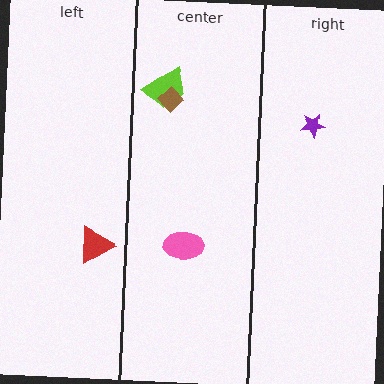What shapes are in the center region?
The lime trapezoid, the pink ellipse, the brown diamond.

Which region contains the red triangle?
The left region.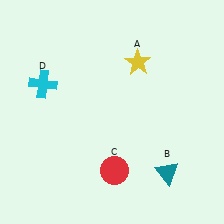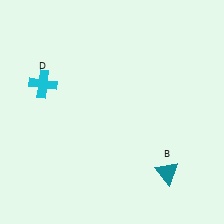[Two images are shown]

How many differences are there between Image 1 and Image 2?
There are 2 differences between the two images.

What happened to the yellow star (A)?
The yellow star (A) was removed in Image 2. It was in the top-right area of Image 1.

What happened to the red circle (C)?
The red circle (C) was removed in Image 2. It was in the bottom-right area of Image 1.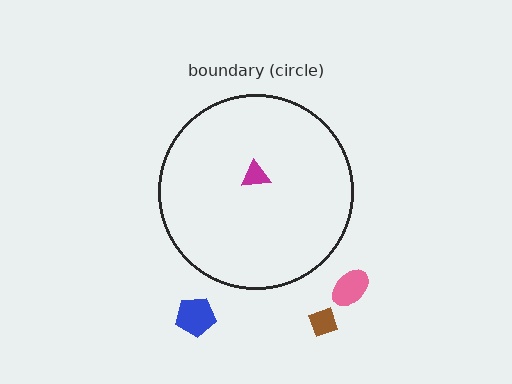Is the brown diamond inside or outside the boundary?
Outside.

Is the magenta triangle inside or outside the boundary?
Inside.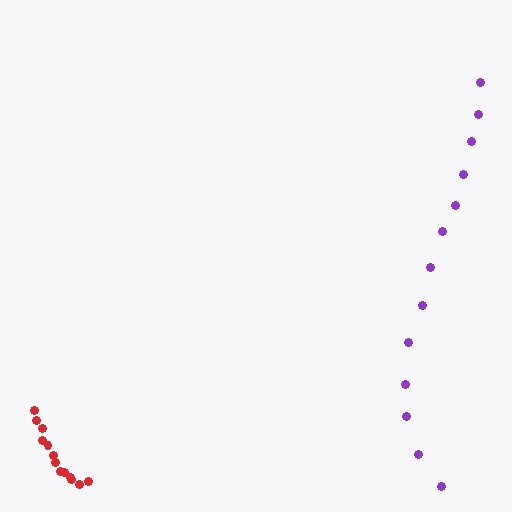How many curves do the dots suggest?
There are 2 distinct paths.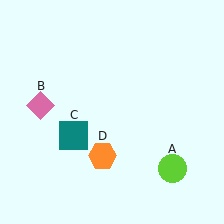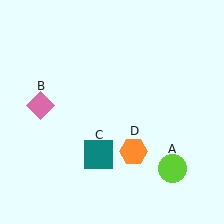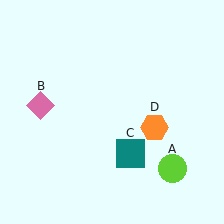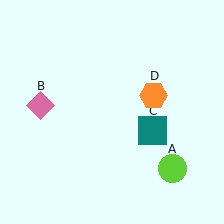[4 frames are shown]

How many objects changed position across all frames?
2 objects changed position: teal square (object C), orange hexagon (object D).